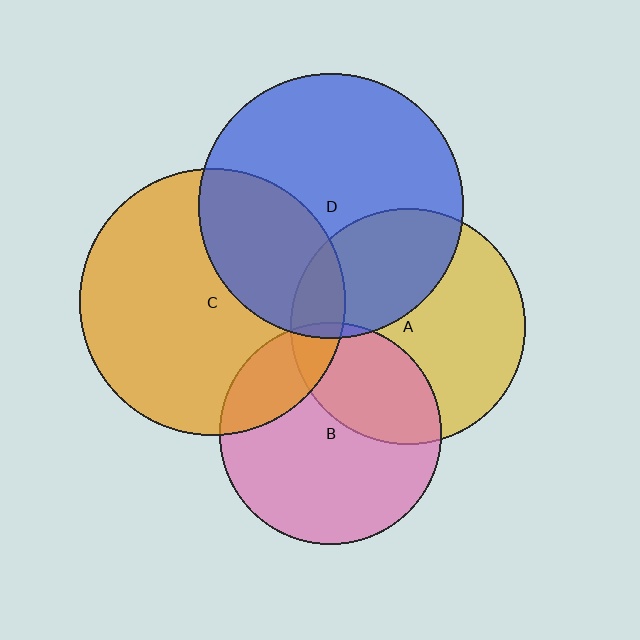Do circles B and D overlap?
Yes.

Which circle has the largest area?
Circle C (orange).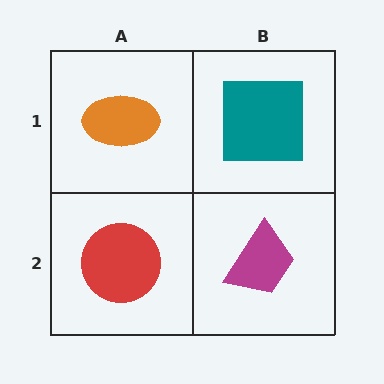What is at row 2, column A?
A red circle.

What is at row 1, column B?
A teal square.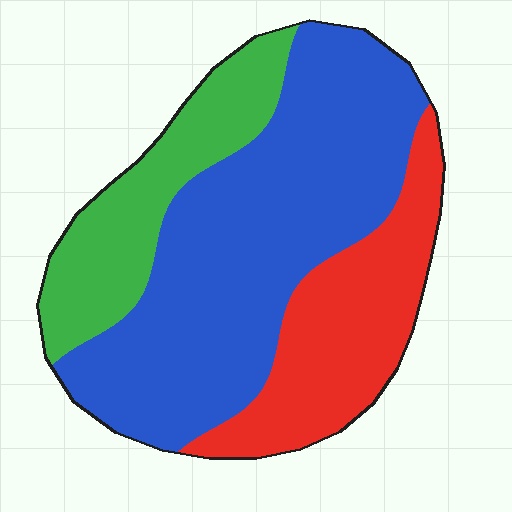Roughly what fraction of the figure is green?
Green takes up between a sixth and a third of the figure.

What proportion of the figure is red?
Red covers 25% of the figure.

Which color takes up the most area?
Blue, at roughly 55%.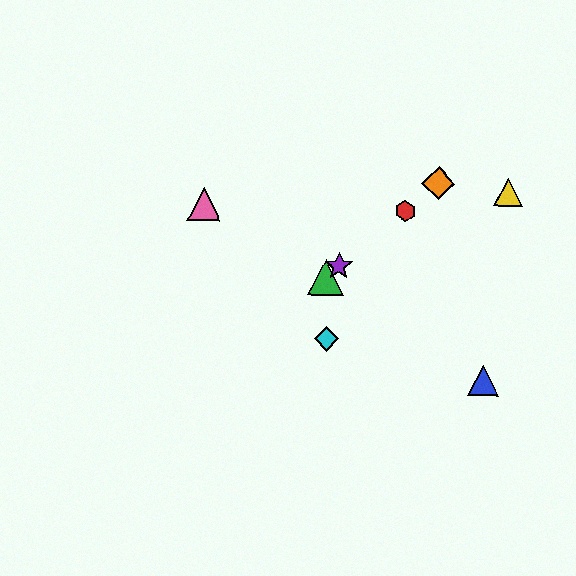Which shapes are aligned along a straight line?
The red hexagon, the green triangle, the purple star, the orange diamond are aligned along a straight line.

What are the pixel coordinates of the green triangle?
The green triangle is at (326, 277).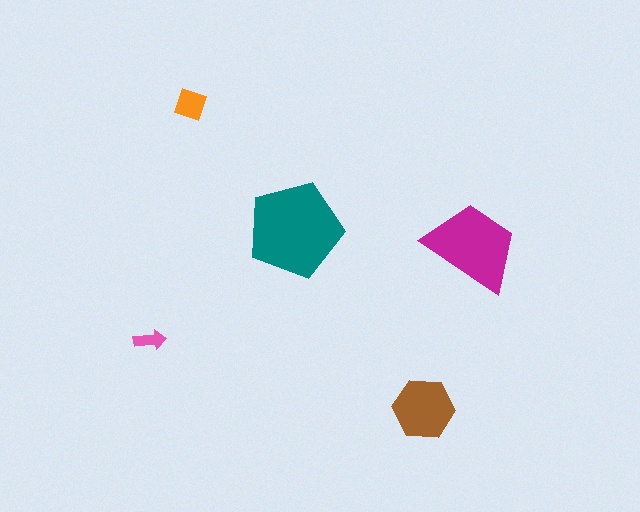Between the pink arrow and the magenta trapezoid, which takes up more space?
The magenta trapezoid.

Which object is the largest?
The teal pentagon.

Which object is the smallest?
The pink arrow.